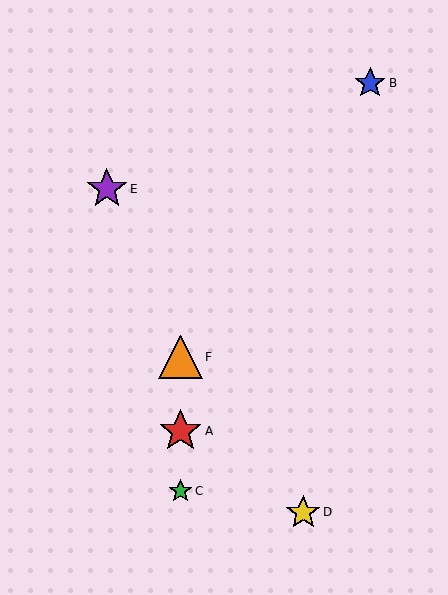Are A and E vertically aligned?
No, A is at x≈180 and E is at x≈107.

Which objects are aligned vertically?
Objects A, C, F are aligned vertically.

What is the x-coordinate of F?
Object F is at x≈180.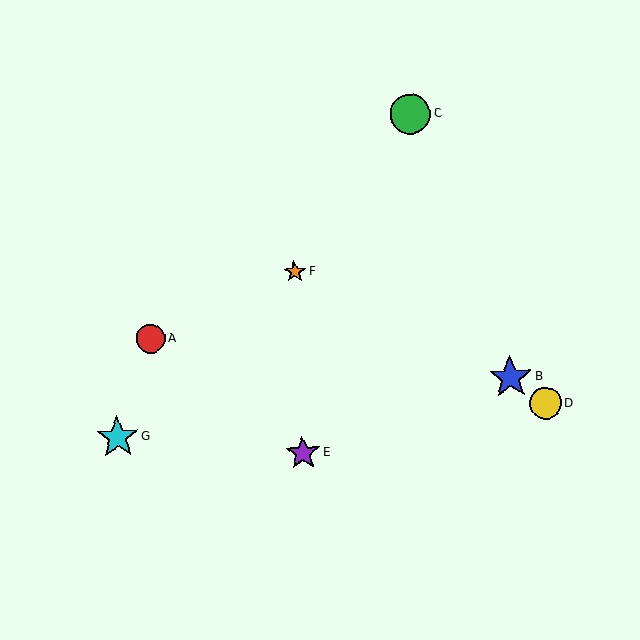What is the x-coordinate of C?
Object C is at x≈410.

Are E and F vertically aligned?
Yes, both are at x≈303.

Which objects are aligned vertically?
Objects E, F are aligned vertically.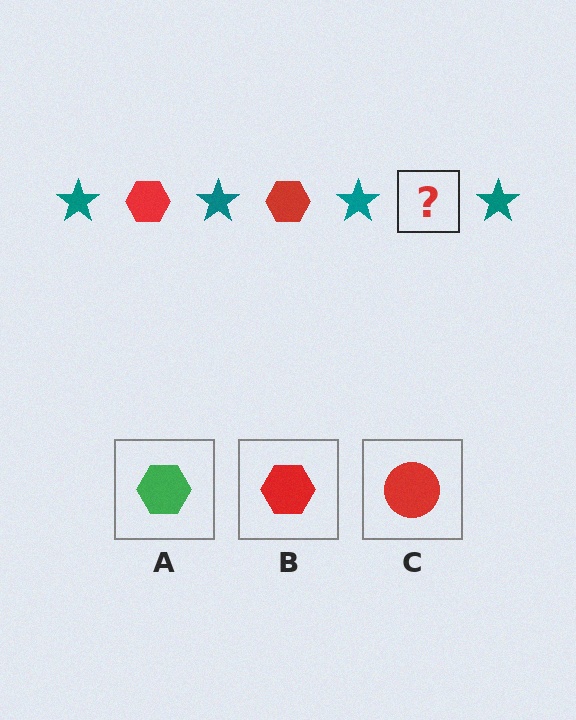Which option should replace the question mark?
Option B.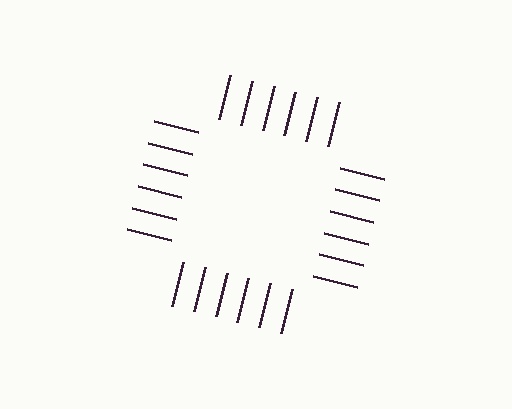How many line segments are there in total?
24 — 6 along each of the 4 edges.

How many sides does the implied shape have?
4 sides — the line-ends trace a square.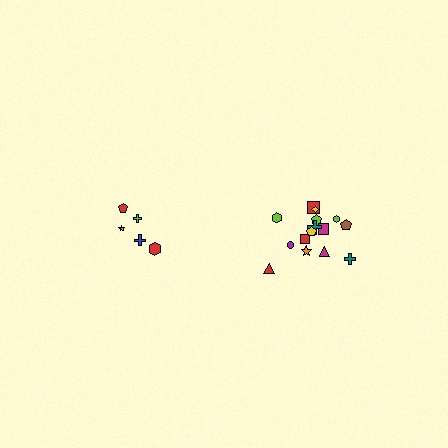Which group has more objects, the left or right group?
The right group.